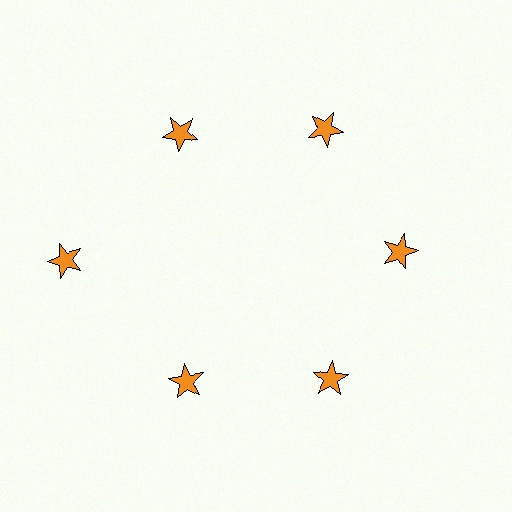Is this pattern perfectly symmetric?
No. The 6 orange stars are arranged in a ring, but one element near the 9 o'clock position is pushed outward from the center, breaking the 6-fold rotational symmetry.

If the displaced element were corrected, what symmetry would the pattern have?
It would have 6-fold rotational symmetry — the pattern would map onto itself every 60 degrees.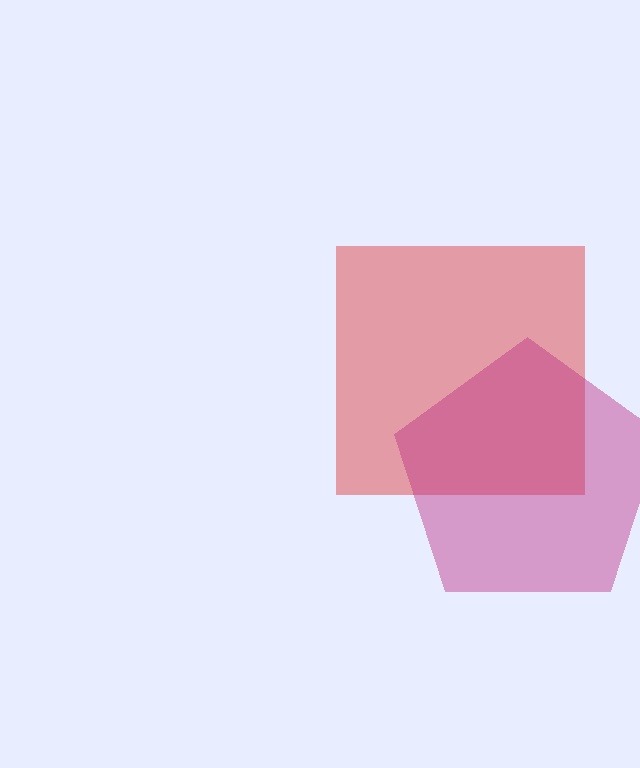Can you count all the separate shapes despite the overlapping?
Yes, there are 2 separate shapes.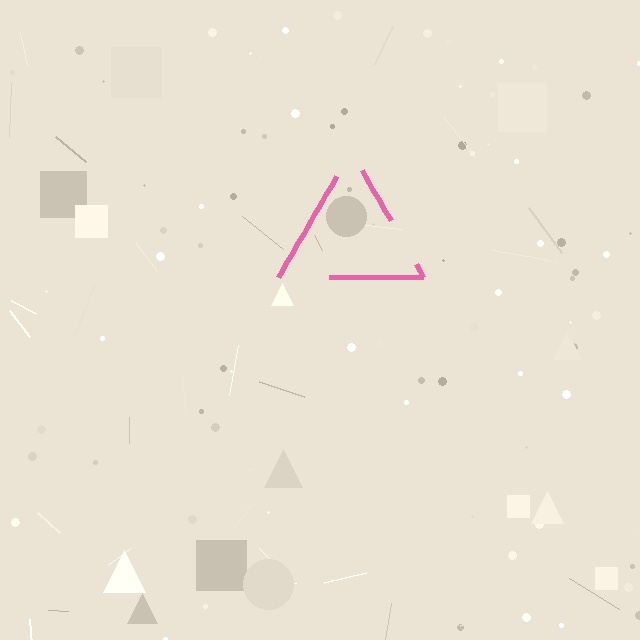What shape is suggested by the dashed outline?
The dashed outline suggests a triangle.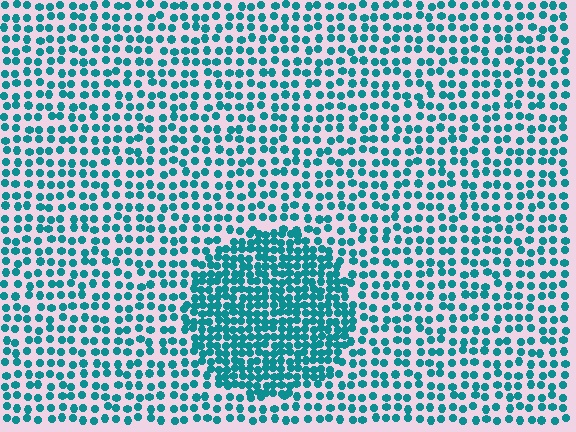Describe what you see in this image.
The image contains small teal elements arranged at two different densities. A circle-shaped region is visible where the elements are more densely packed than the surrounding area.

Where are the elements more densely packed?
The elements are more densely packed inside the circle boundary.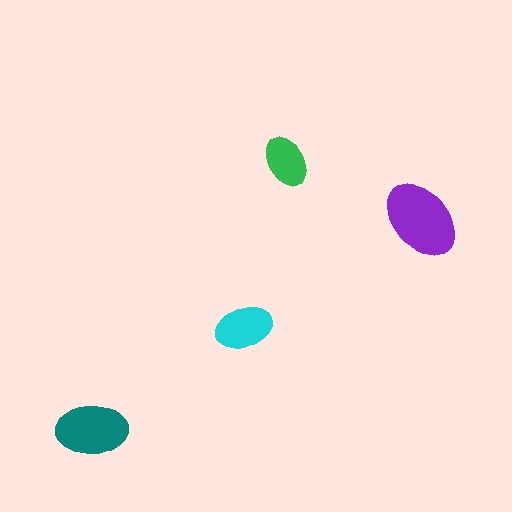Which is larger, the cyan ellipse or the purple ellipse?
The purple one.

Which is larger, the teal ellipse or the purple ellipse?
The purple one.